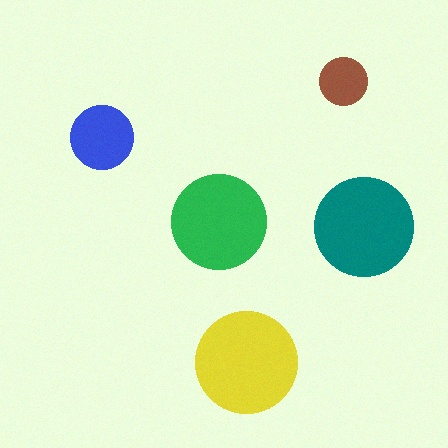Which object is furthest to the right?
The teal circle is rightmost.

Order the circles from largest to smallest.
the yellow one, the teal one, the green one, the blue one, the brown one.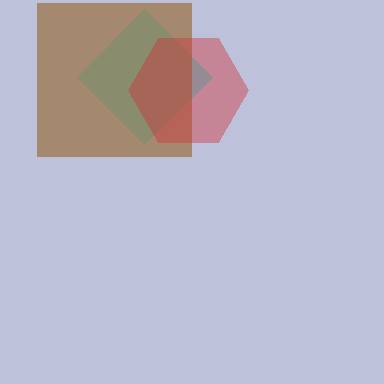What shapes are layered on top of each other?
The layered shapes are: a cyan diamond, a brown square, a red hexagon.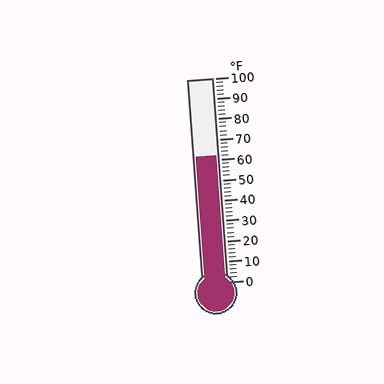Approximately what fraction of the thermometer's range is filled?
The thermometer is filled to approximately 60% of its range.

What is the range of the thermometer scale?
The thermometer scale ranges from 0°F to 100°F.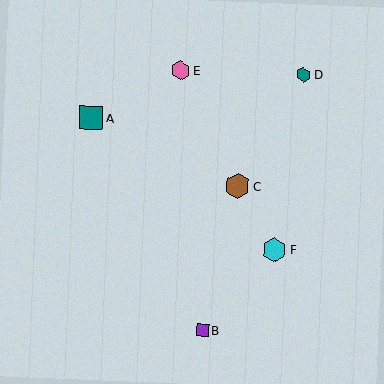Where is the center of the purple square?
The center of the purple square is at (203, 330).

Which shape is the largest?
The brown hexagon (labeled C) is the largest.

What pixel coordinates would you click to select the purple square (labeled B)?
Click at (203, 330) to select the purple square B.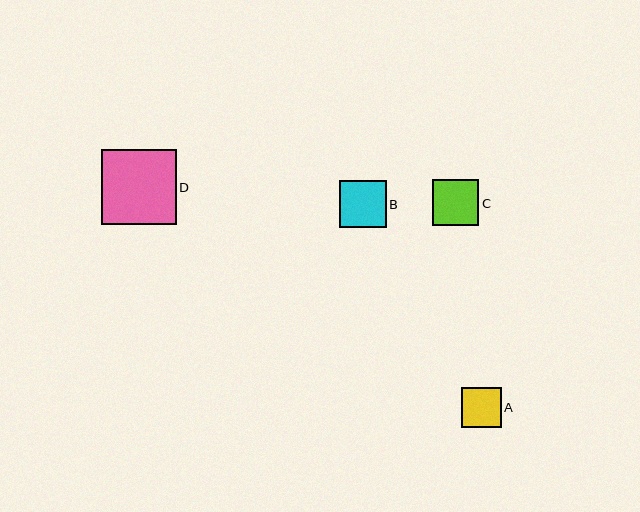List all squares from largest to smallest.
From largest to smallest: D, B, C, A.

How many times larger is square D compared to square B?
Square D is approximately 1.6 times the size of square B.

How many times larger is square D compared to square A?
Square D is approximately 1.9 times the size of square A.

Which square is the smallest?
Square A is the smallest with a size of approximately 40 pixels.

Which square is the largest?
Square D is the largest with a size of approximately 75 pixels.